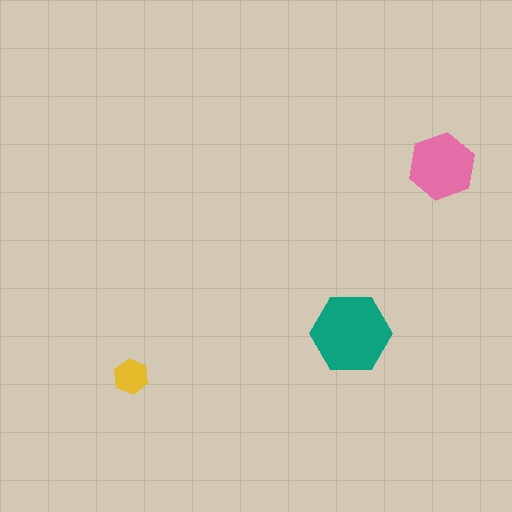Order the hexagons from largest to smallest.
the teal one, the pink one, the yellow one.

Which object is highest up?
The pink hexagon is topmost.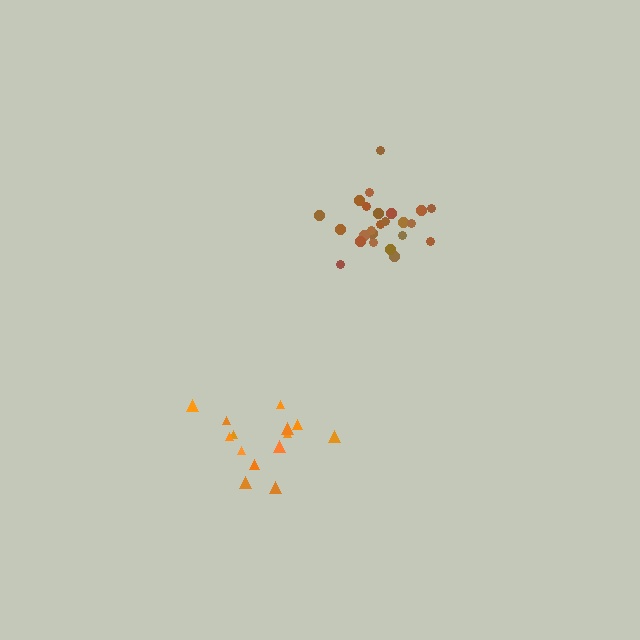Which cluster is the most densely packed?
Brown.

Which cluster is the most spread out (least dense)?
Orange.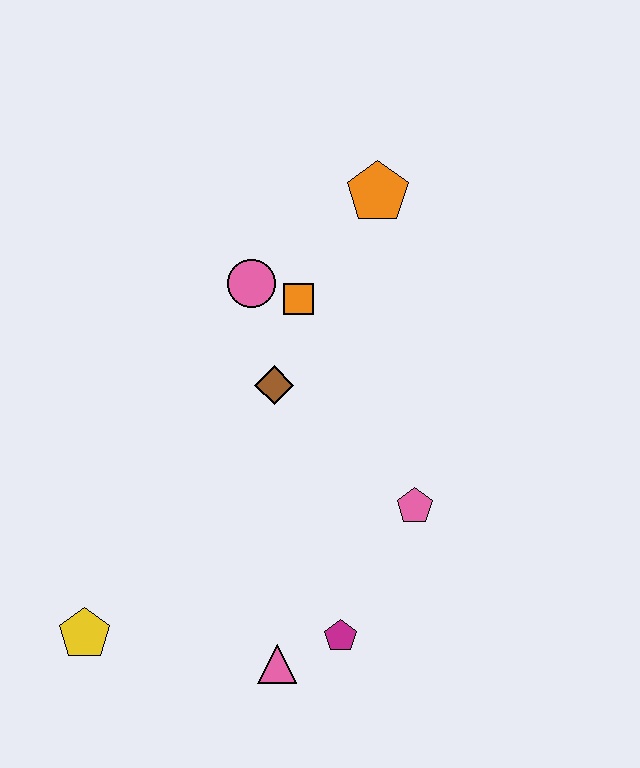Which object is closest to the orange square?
The pink circle is closest to the orange square.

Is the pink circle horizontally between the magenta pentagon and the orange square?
No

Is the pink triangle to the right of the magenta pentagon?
No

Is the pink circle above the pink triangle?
Yes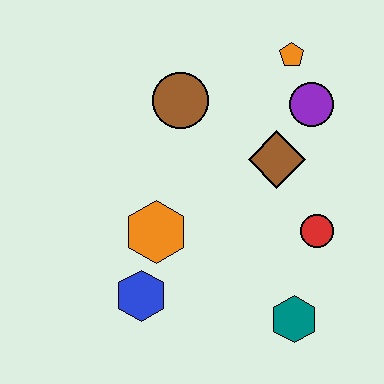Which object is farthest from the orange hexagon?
The orange pentagon is farthest from the orange hexagon.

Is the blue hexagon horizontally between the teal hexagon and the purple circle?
No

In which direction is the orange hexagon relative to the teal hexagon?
The orange hexagon is to the left of the teal hexagon.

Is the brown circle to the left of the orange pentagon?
Yes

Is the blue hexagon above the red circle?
No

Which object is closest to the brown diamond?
The purple circle is closest to the brown diamond.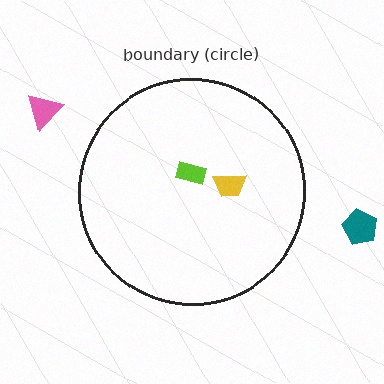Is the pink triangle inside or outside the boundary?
Outside.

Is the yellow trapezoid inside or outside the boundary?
Inside.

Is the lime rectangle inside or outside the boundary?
Inside.